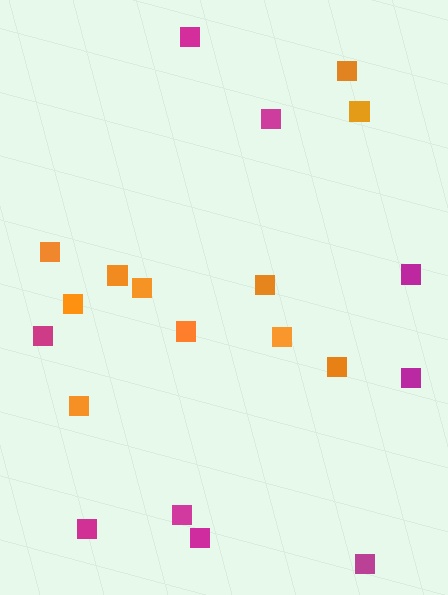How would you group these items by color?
There are 2 groups: one group of orange squares (11) and one group of magenta squares (9).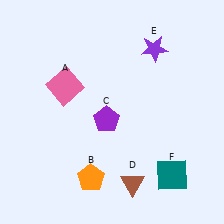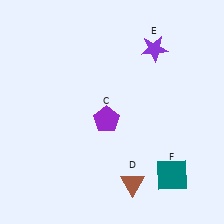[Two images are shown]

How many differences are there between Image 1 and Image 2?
There are 2 differences between the two images.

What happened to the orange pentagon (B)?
The orange pentagon (B) was removed in Image 2. It was in the bottom-left area of Image 1.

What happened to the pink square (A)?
The pink square (A) was removed in Image 2. It was in the top-left area of Image 1.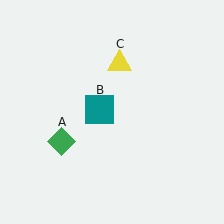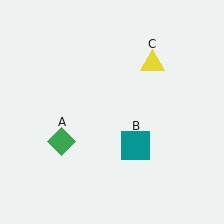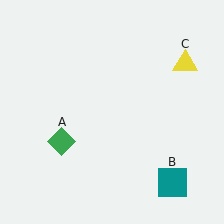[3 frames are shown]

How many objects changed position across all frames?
2 objects changed position: teal square (object B), yellow triangle (object C).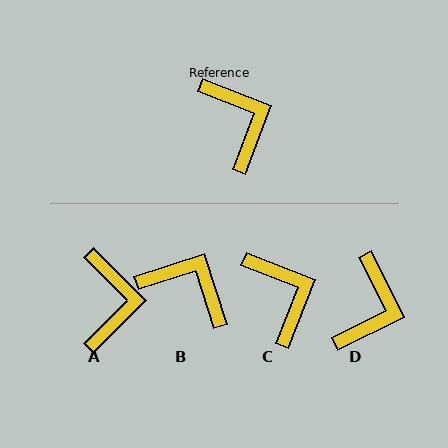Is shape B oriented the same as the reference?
No, it is off by about 39 degrees.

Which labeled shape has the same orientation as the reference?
C.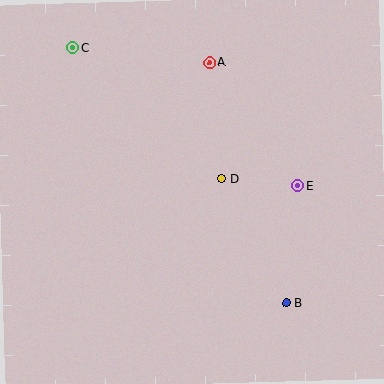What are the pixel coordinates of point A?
Point A is at (210, 63).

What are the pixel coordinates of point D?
Point D is at (222, 179).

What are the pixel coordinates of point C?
Point C is at (73, 48).